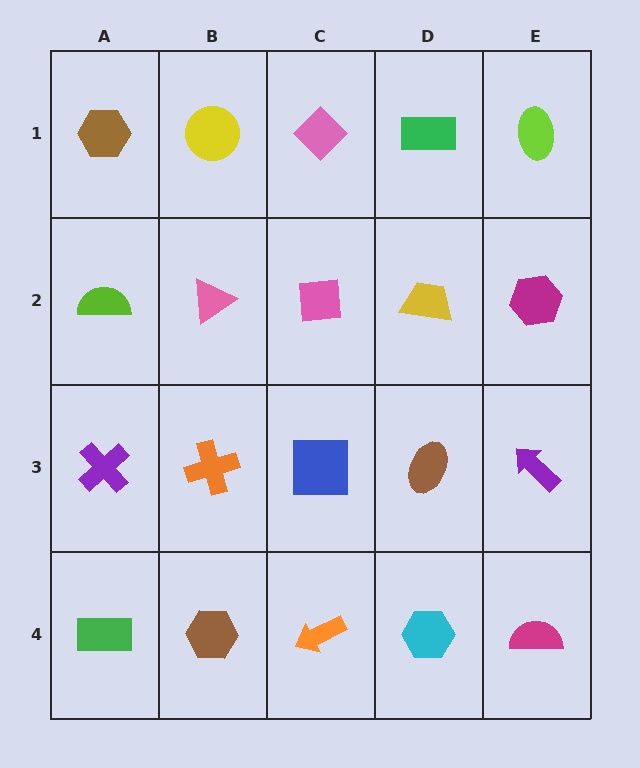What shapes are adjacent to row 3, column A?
A lime semicircle (row 2, column A), a green rectangle (row 4, column A), an orange cross (row 3, column B).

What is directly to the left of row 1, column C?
A yellow circle.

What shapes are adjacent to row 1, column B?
A pink triangle (row 2, column B), a brown hexagon (row 1, column A), a pink diamond (row 1, column C).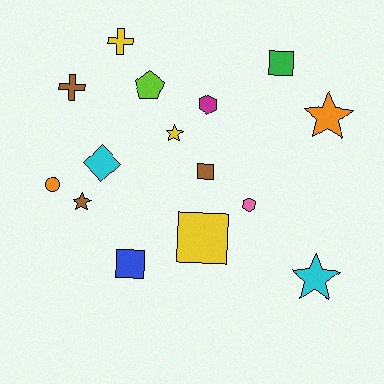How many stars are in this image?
There are 4 stars.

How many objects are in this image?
There are 15 objects.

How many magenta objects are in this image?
There is 1 magenta object.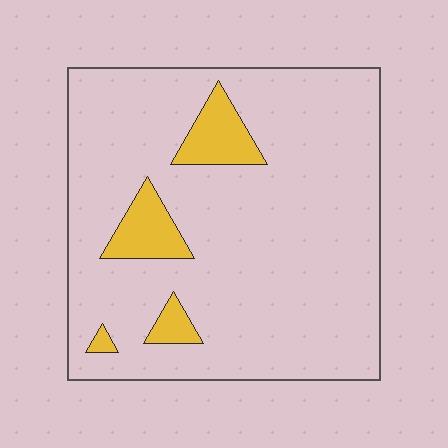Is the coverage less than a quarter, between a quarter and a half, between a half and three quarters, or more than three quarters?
Less than a quarter.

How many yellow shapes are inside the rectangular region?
4.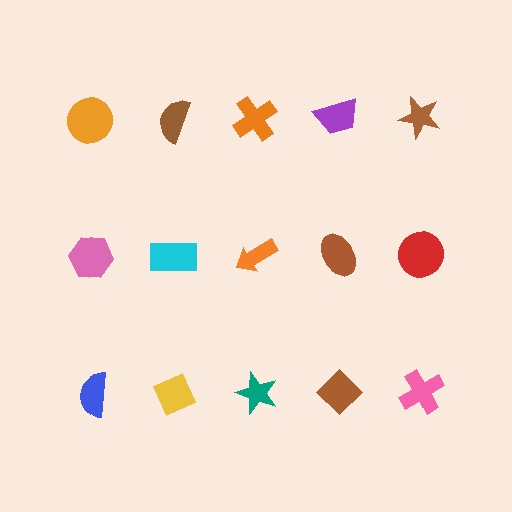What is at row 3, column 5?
A pink cross.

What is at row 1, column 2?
A brown semicircle.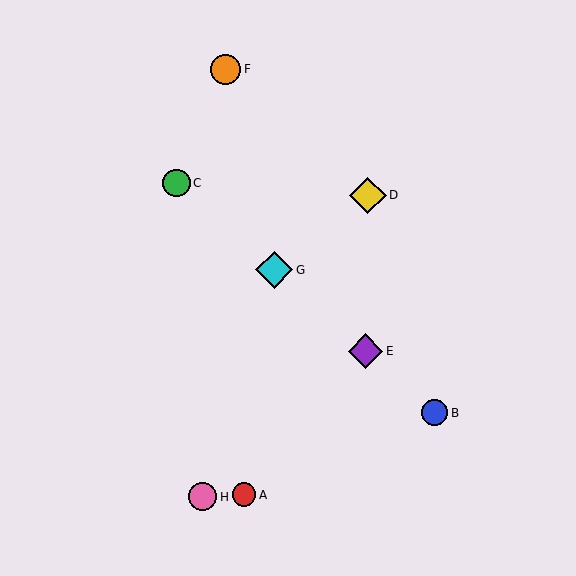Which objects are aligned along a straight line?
Objects B, C, E, G are aligned along a straight line.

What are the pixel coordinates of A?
Object A is at (244, 495).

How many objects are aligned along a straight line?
4 objects (B, C, E, G) are aligned along a straight line.